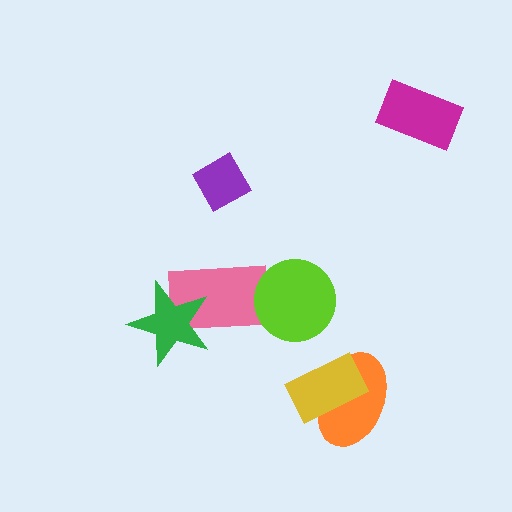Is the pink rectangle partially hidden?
Yes, it is partially covered by another shape.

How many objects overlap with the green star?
1 object overlaps with the green star.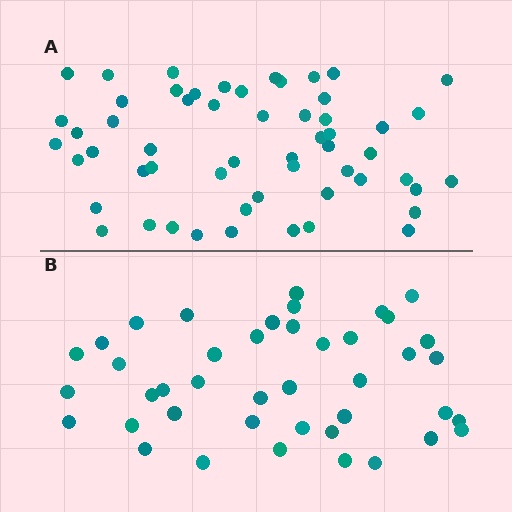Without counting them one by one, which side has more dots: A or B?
Region A (the top region) has more dots.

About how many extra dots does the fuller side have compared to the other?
Region A has approximately 15 more dots than region B.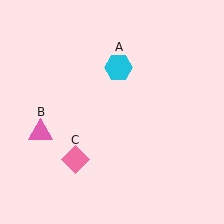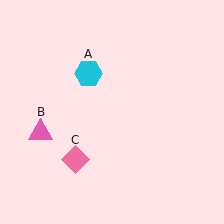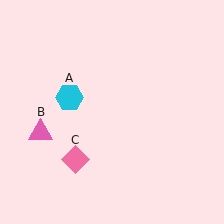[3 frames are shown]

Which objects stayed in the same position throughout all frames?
Pink triangle (object B) and pink diamond (object C) remained stationary.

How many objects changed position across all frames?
1 object changed position: cyan hexagon (object A).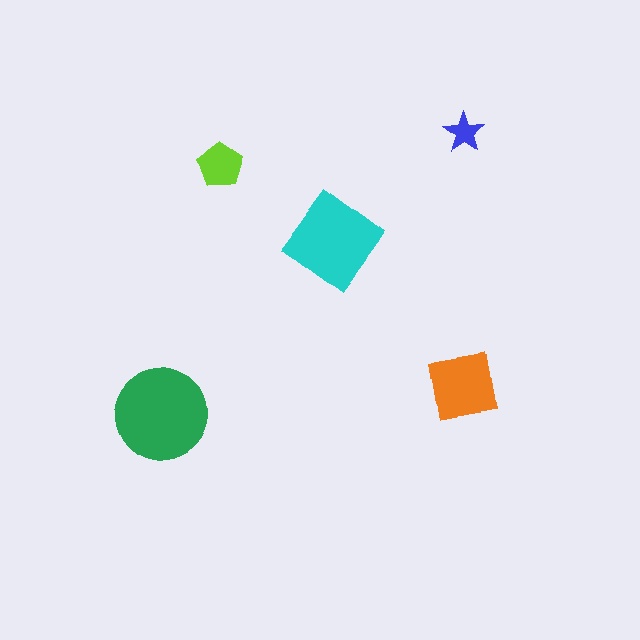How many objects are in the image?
There are 5 objects in the image.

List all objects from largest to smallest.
The green circle, the cyan diamond, the orange square, the lime pentagon, the blue star.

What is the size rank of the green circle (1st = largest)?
1st.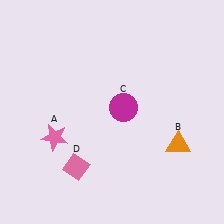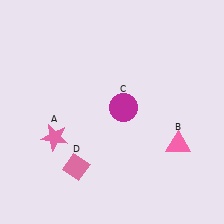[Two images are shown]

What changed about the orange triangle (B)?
In Image 1, B is orange. In Image 2, it changed to pink.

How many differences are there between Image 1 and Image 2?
There is 1 difference between the two images.